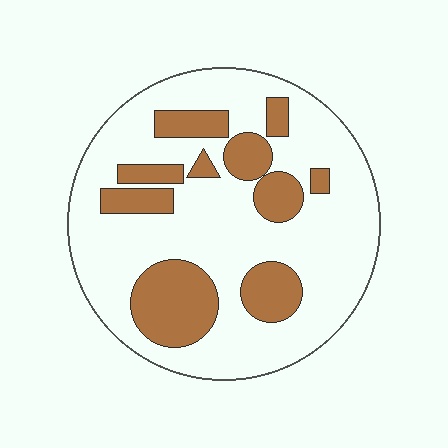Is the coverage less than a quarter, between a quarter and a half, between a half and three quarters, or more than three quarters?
Between a quarter and a half.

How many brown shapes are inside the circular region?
10.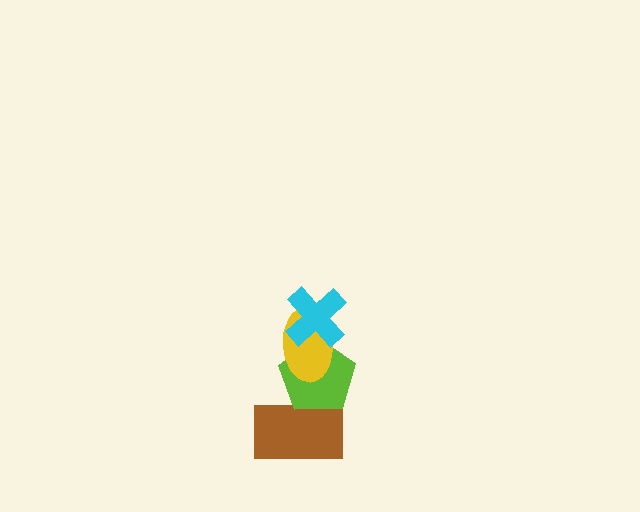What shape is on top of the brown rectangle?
The lime pentagon is on top of the brown rectangle.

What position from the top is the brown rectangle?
The brown rectangle is 4th from the top.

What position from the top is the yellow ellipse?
The yellow ellipse is 2nd from the top.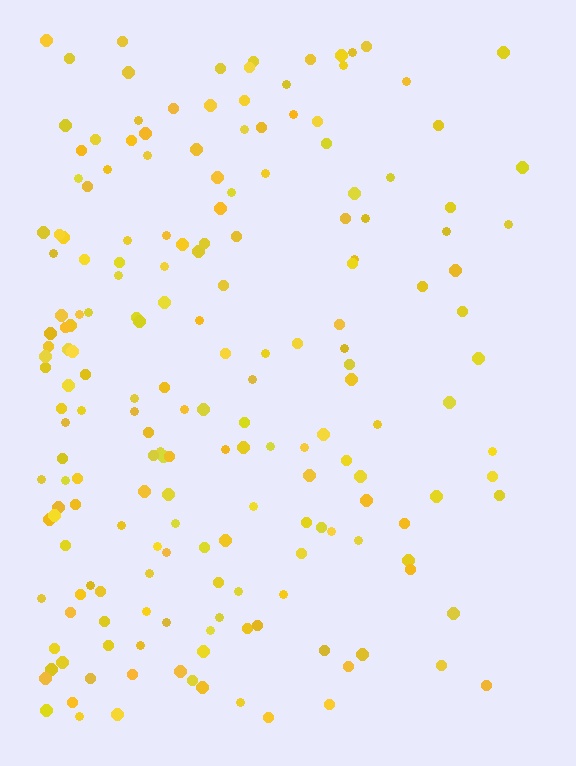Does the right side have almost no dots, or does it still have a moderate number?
Still a moderate number, just noticeably fewer than the left.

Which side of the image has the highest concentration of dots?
The left.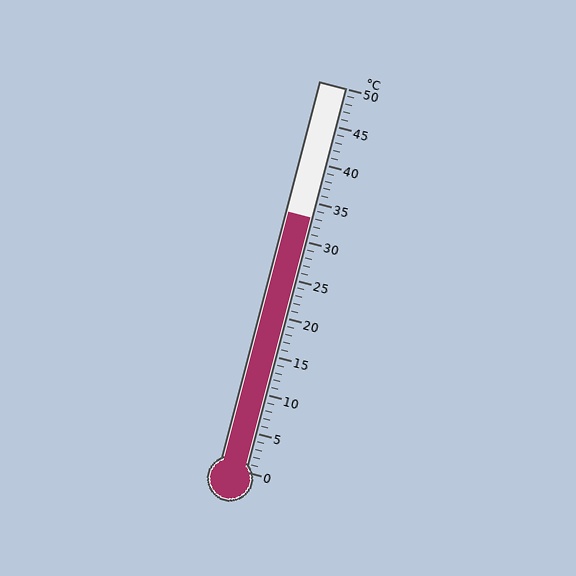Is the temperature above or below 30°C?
The temperature is above 30°C.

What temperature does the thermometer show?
The thermometer shows approximately 33°C.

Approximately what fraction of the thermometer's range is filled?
The thermometer is filled to approximately 65% of its range.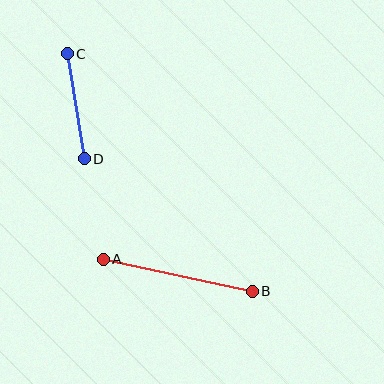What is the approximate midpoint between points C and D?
The midpoint is at approximately (76, 106) pixels.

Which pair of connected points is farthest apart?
Points A and B are farthest apart.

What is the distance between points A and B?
The distance is approximately 152 pixels.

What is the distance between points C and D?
The distance is approximately 106 pixels.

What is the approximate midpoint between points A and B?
The midpoint is at approximately (178, 275) pixels.